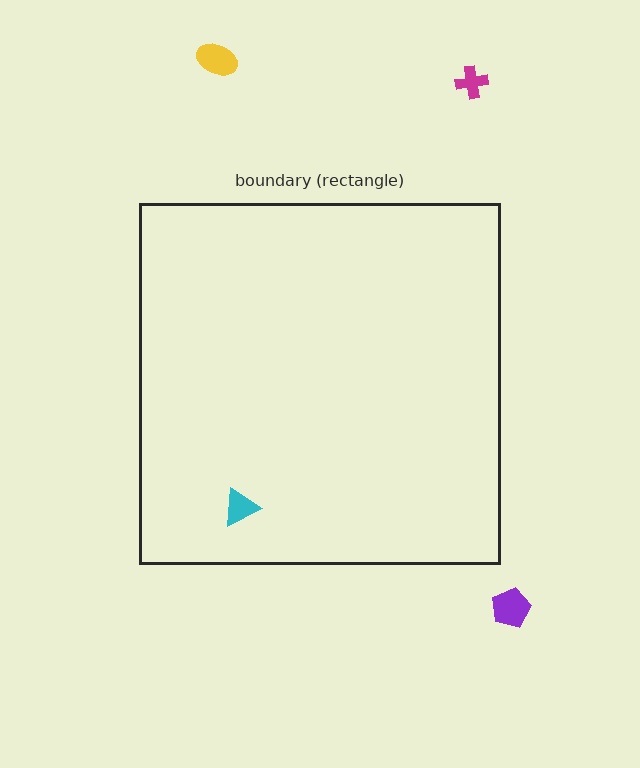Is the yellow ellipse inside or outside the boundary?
Outside.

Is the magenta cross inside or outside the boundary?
Outside.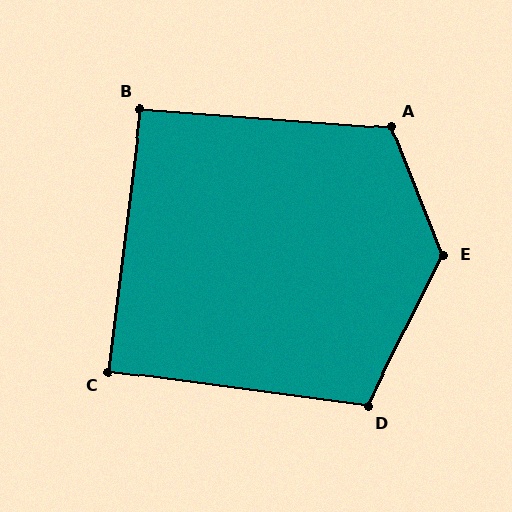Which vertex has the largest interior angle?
E, at approximately 132 degrees.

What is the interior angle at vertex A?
Approximately 116 degrees (obtuse).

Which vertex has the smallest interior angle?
C, at approximately 91 degrees.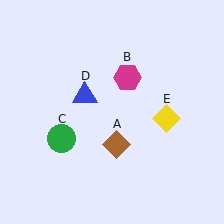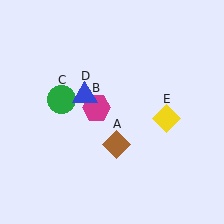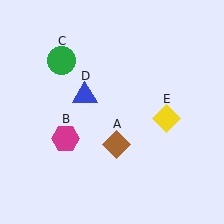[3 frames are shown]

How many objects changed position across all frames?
2 objects changed position: magenta hexagon (object B), green circle (object C).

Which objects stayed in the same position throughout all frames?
Brown diamond (object A) and blue triangle (object D) and yellow diamond (object E) remained stationary.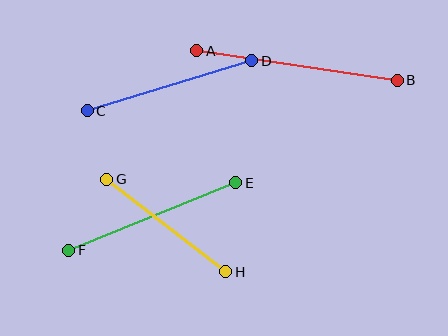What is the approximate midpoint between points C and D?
The midpoint is at approximately (169, 86) pixels.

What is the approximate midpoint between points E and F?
The midpoint is at approximately (152, 217) pixels.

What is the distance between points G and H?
The distance is approximately 150 pixels.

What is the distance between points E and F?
The distance is approximately 180 pixels.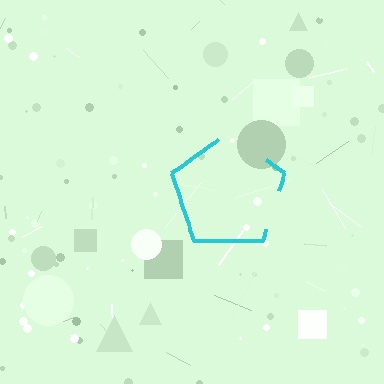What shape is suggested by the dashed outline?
The dashed outline suggests a pentagon.